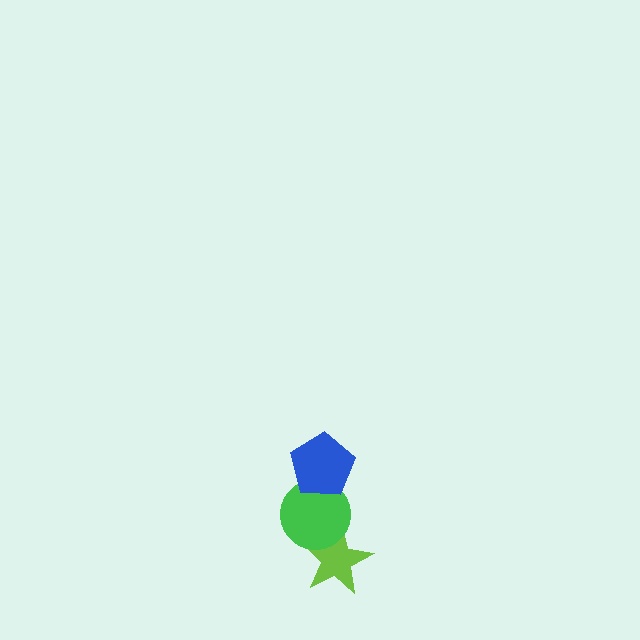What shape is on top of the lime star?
The green circle is on top of the lime star.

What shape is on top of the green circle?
The blue pentagon is on top of the green circle.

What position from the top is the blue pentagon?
The blue pentagon is 1st from the top.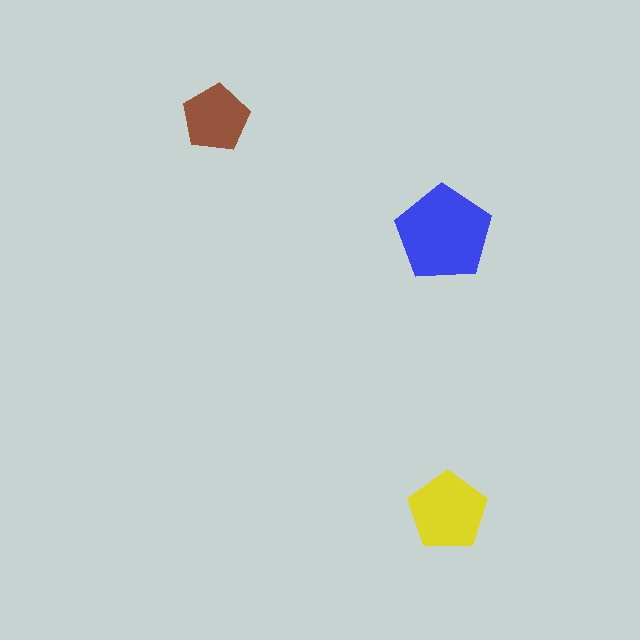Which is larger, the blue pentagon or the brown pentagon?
The blue one.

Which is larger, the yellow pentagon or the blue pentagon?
The blue one.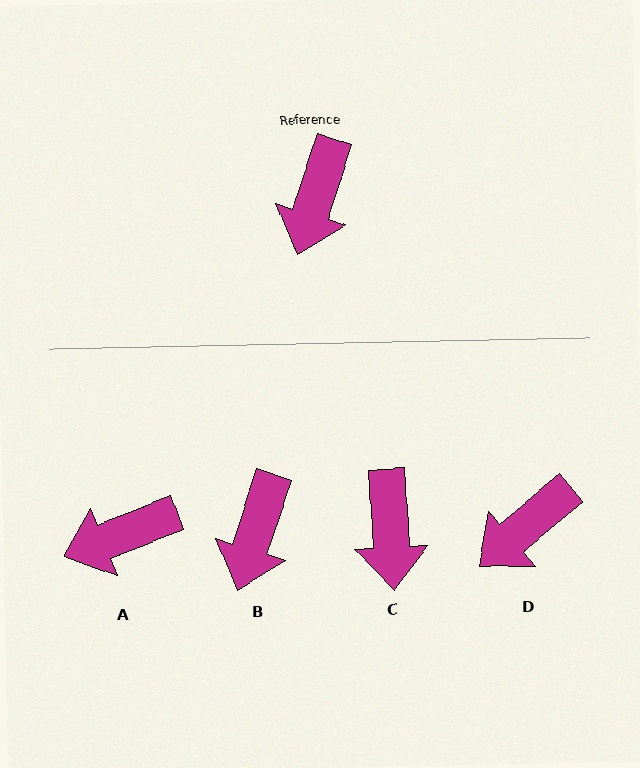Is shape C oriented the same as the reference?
No, it is off by about 21 degrees.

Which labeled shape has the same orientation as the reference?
B.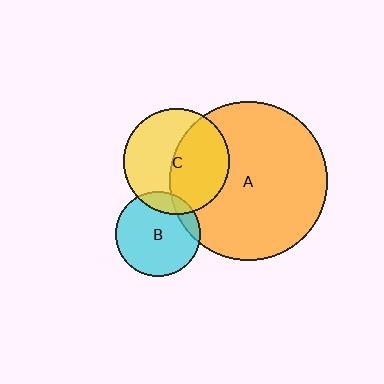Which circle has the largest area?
Circle A (orange).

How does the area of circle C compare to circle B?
Approximately 1.6 times.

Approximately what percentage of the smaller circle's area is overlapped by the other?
Approximately 50%.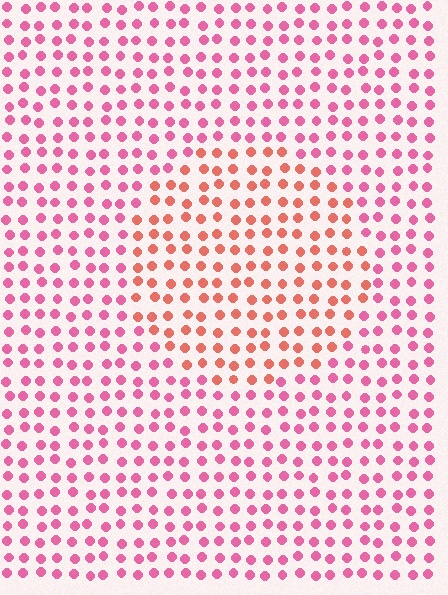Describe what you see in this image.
The image is filled with small pink elements in a uniform arrangement. A circle-shaped region is visible where the elements are tinted to a slightly different hue, forming a subtle color boundary.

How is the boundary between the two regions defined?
The boundary is defined purely by a slight shift in hue (about 34 degrees). Spacing, size, and orientation are identical on both sides.